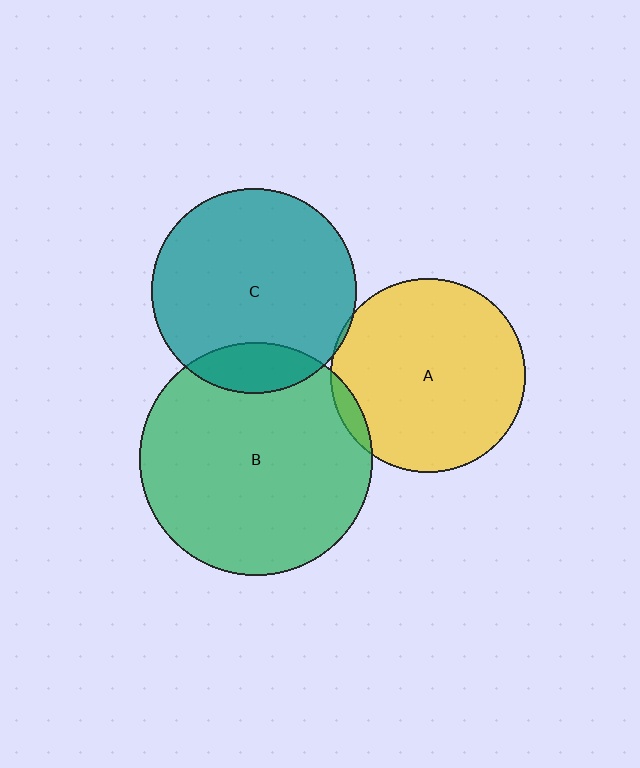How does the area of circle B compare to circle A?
Approximately 1.4 times.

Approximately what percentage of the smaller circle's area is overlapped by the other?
Approximately 5%.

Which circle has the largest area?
Circle B (green).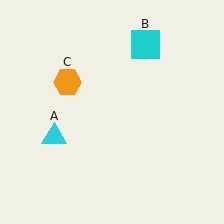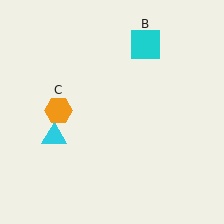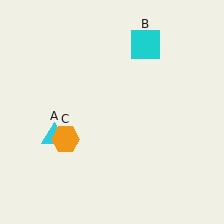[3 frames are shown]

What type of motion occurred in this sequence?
The orange hexagon (object C) rotated counterclockwise around the center of the scene.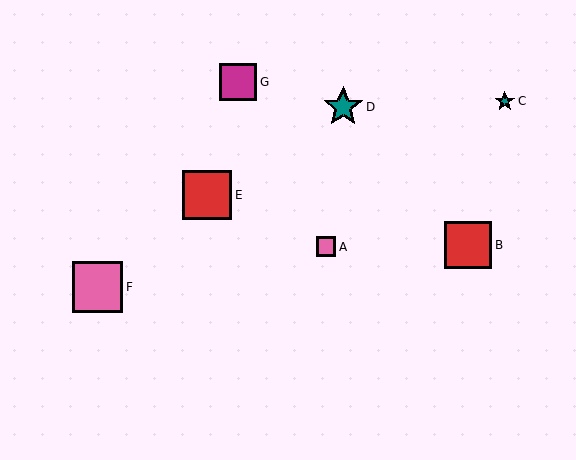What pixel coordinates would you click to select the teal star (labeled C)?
Click at (505, 101) to select the teal star C.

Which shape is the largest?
The pink square (labeled F) is the largest.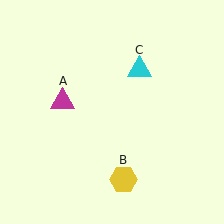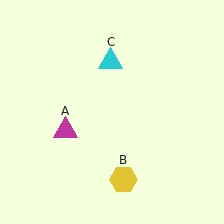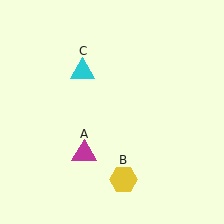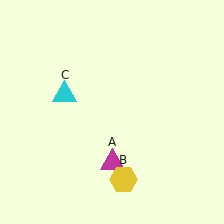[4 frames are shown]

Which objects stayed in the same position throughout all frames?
Yellow hexagon (object B) remained stationary.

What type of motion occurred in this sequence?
The magenta triangle (object A), cyan triangle (object C) rotated counterclockwise around the center of the scene.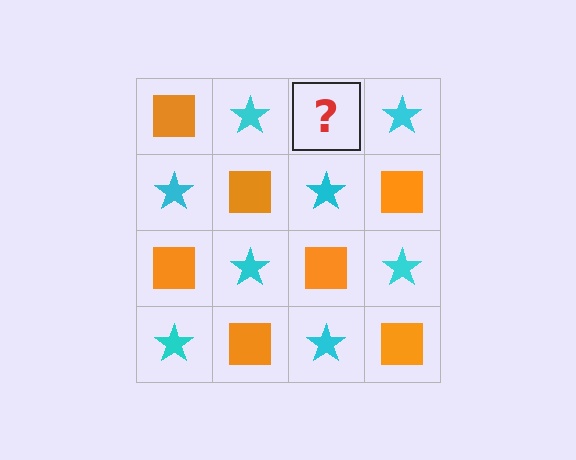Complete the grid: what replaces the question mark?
The question mark should be replaced with an orange square.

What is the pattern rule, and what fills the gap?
The rule is that it alternates orange square and cyan star in a checkerboard pattern. The gap should be filled with an orange square.